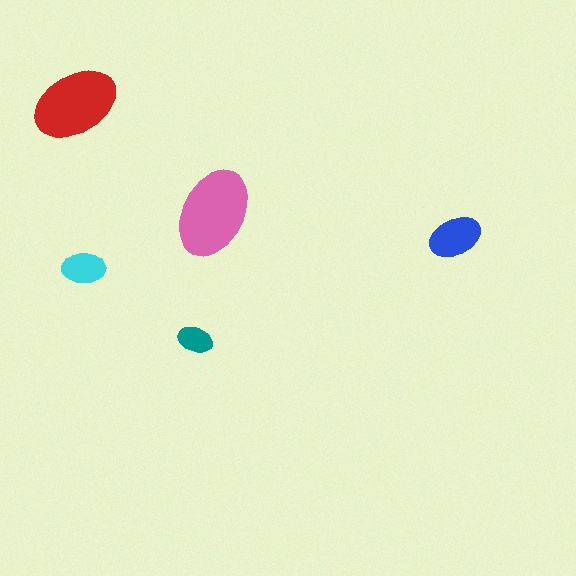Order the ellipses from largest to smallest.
the pink one, the red one, the blue one, the cyan one, the teal one.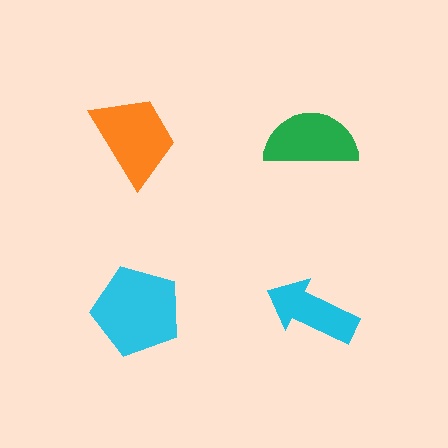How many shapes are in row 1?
2 shapes.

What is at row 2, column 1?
A cyan pentagon.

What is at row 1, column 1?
An orange trapezoid.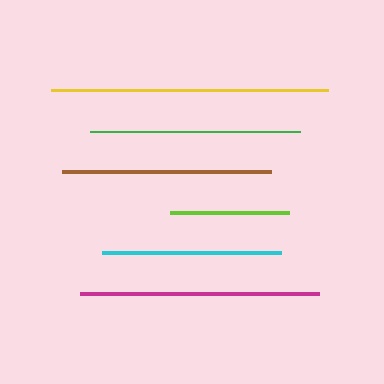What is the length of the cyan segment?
The cyan segment is approximately 179 pixels long.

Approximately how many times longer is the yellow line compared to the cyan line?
The yellow line is approximately 1.5 times the length of the cyan line.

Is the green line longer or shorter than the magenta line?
The magenta line is longer than the green line.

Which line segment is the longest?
The yellow line is the longest at approximately 277 pixels.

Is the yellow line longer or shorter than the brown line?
The yellow line is longer than the brown line.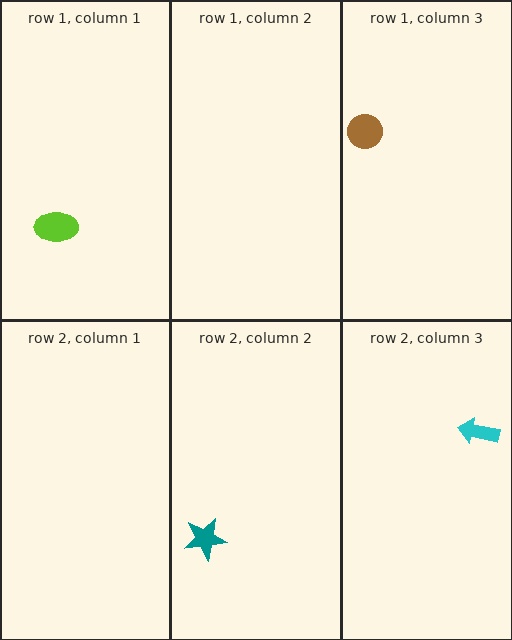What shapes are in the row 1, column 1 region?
The lime ellipse.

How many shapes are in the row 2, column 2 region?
1.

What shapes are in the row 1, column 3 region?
The brown circle.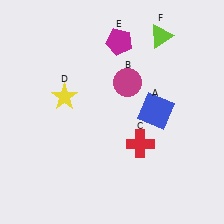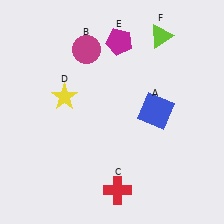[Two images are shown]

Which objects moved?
The objects that moved are: the magenta circle (B), the red cross (C).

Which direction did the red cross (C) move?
The red cross (C) moved down.